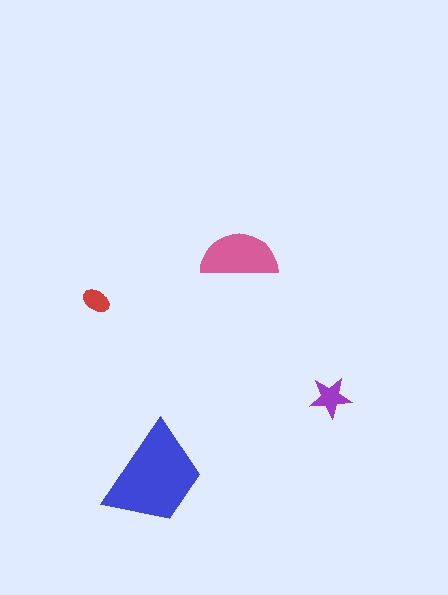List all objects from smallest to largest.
The red ellipse, the purple star, the pink semicircle, the blue trapezoid.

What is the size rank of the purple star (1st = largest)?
3rd.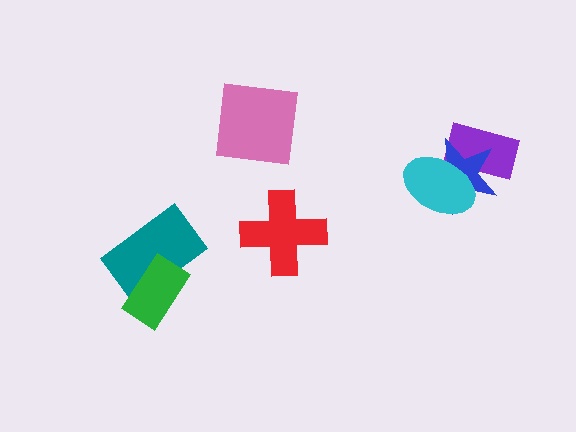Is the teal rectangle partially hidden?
Yes, it is partially covered by another shape.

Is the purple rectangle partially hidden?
Yes, it is partially covered by another shape.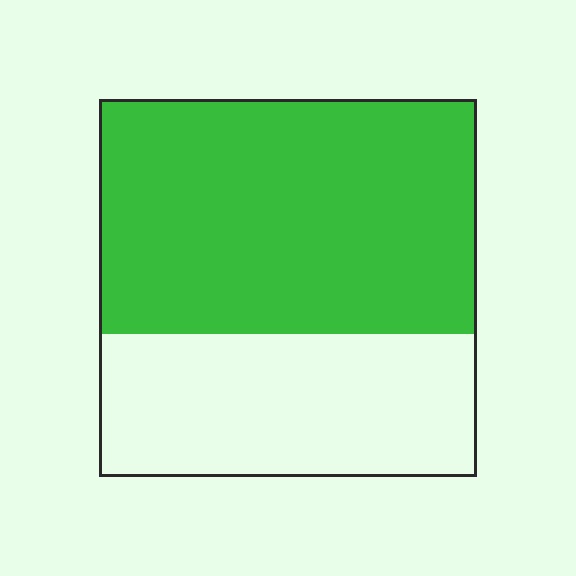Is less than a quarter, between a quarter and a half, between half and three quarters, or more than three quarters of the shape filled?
Between half and three quarters.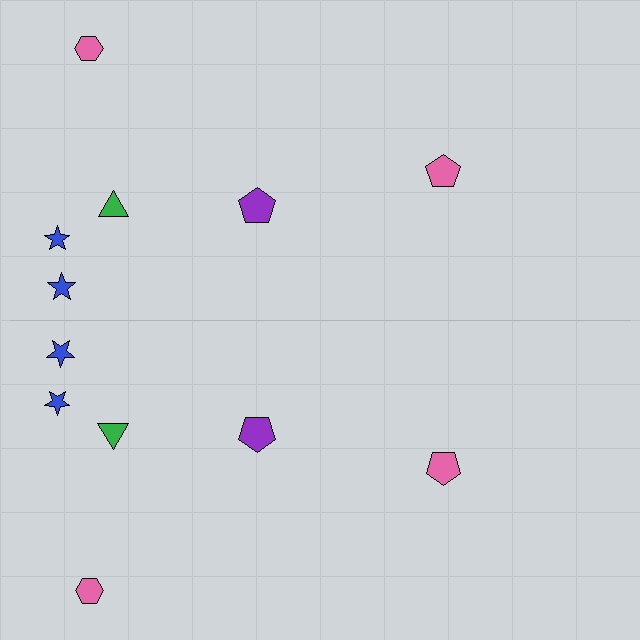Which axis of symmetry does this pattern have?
The pattern has a horizontal axis of symmetry running through the center of the image.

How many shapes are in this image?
There are 12 shapes in this image.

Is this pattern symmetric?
Yes, this pattern has bilateral (reflection) symmetry.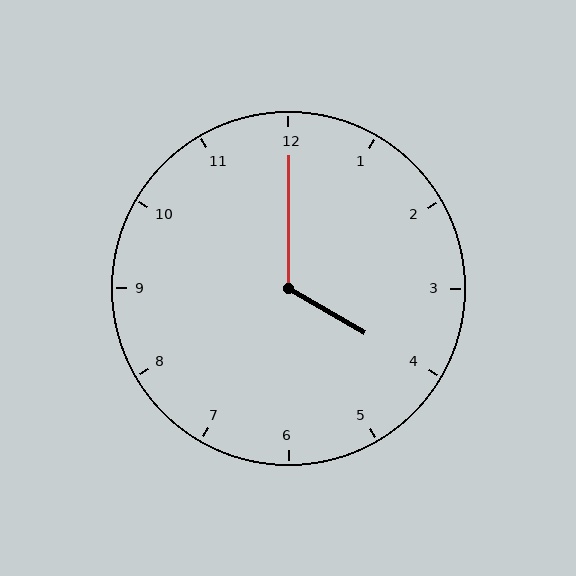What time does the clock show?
4:00.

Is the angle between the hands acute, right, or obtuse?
It is obtuse.